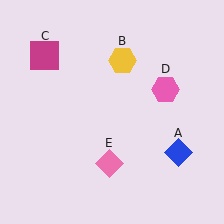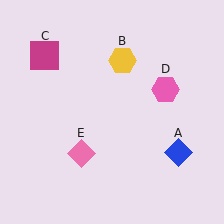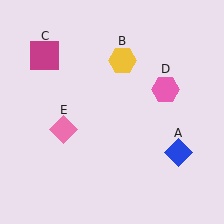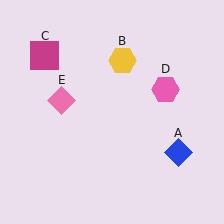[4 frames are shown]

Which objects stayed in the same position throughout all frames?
Blue diamond (object A) and yellow hexagon (object B) and magenta square (object C) and pink hexagon (object D) remained stationary.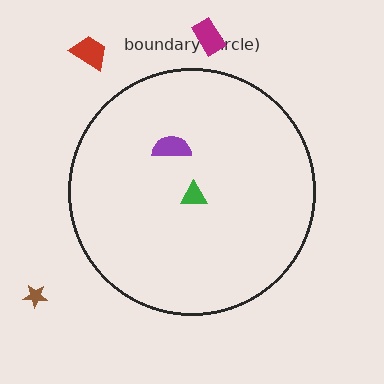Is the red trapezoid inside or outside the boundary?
Outside.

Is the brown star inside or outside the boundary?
Outside.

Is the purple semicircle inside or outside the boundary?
Inside.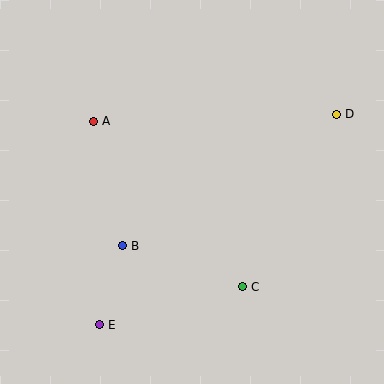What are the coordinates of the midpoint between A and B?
The midpoint between A and B is at (108, 183).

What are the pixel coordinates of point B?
Point B is at (123, 246).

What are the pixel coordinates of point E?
Point E is at (100, 325).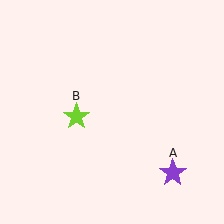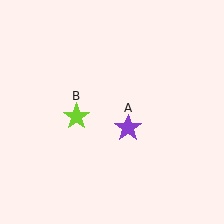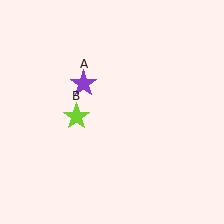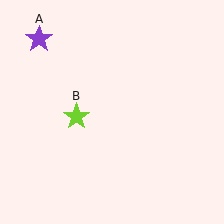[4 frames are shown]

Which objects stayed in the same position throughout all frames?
Lime star (object B) remained stationary.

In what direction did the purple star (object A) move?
The purple star (object A) moved up and to the left.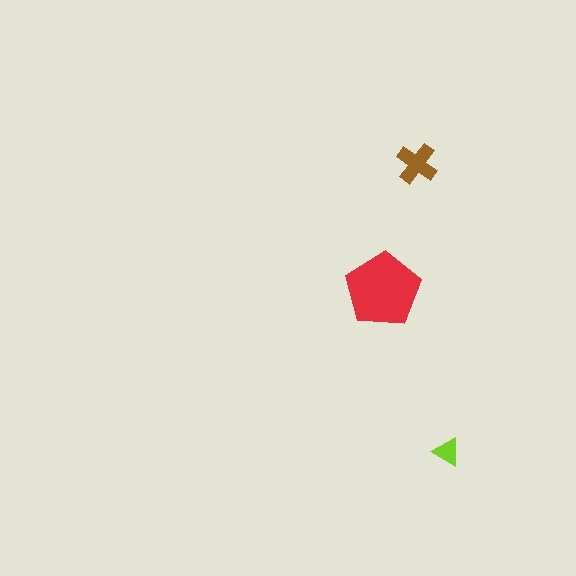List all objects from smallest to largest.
The lime triangle, the brown cross, the red pentagon.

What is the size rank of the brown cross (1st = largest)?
2nd.